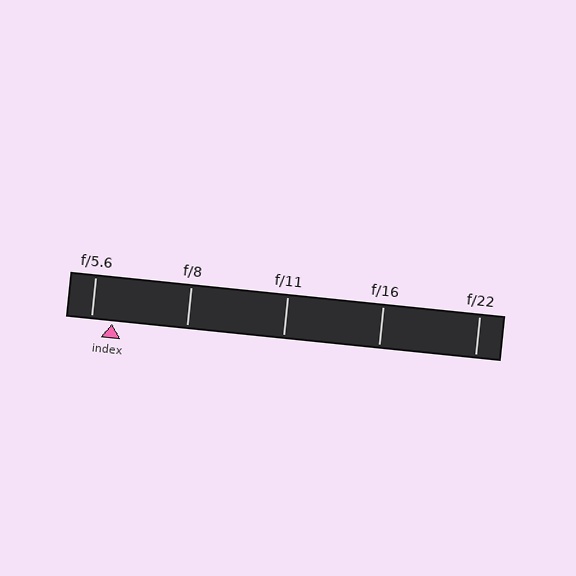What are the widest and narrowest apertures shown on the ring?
The widest aperture shown is f/5.6 and the narrowest is f/22.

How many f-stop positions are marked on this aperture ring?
There are 5 f-stop positions marked.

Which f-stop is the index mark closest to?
The index mark is closest to f/5.6.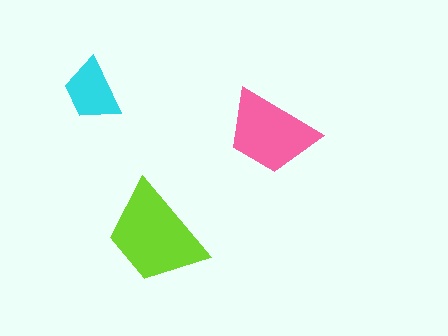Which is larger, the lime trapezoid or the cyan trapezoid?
The lime one.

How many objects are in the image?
There are 3 objects in the image.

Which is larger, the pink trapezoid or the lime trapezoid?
The lime one.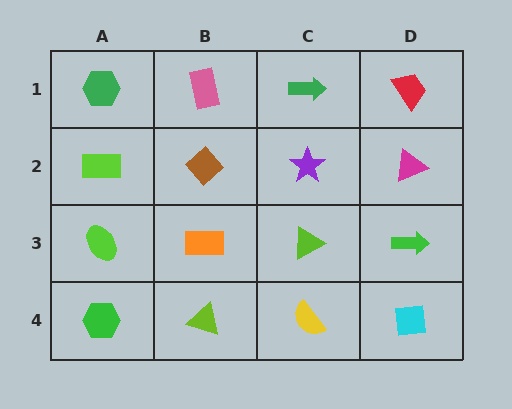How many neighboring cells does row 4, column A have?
2.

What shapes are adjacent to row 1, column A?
A lime rectangle (row 2, column A), a pink rectangle (row 1, column B).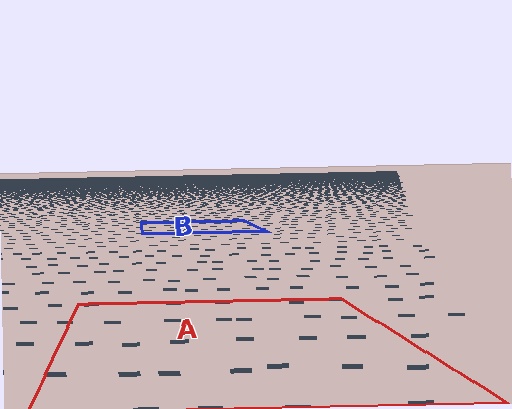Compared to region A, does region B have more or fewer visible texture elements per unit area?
Region B has more texture elements per unit area — they are packed more densely because it is farther away.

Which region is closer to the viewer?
Region A is closer. The texture elements there are larger and more spread out.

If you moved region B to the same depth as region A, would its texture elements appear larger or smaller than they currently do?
They would appear larger. At a closer depth, the same texture elements are projected at a bigger on-screen size.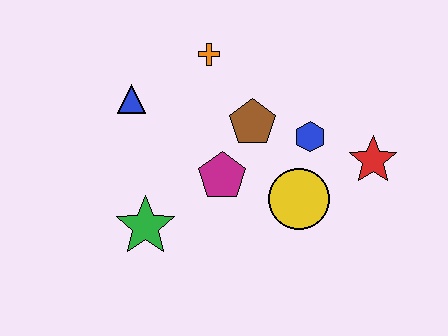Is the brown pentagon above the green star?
Yes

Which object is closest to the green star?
The magenta pentagon is closest to the green star.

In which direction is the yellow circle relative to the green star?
The yellow circle is to the right of the green star.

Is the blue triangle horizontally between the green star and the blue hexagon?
No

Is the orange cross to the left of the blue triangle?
No